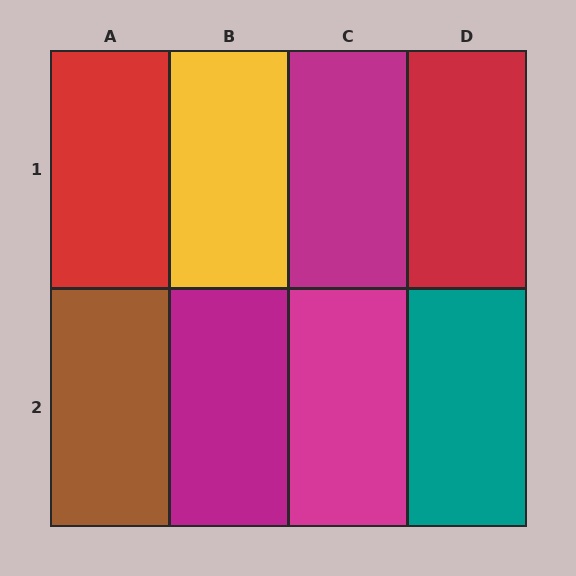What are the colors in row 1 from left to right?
Red, yellow, magenta, red.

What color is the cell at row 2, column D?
Teal.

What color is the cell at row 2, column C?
Magenta.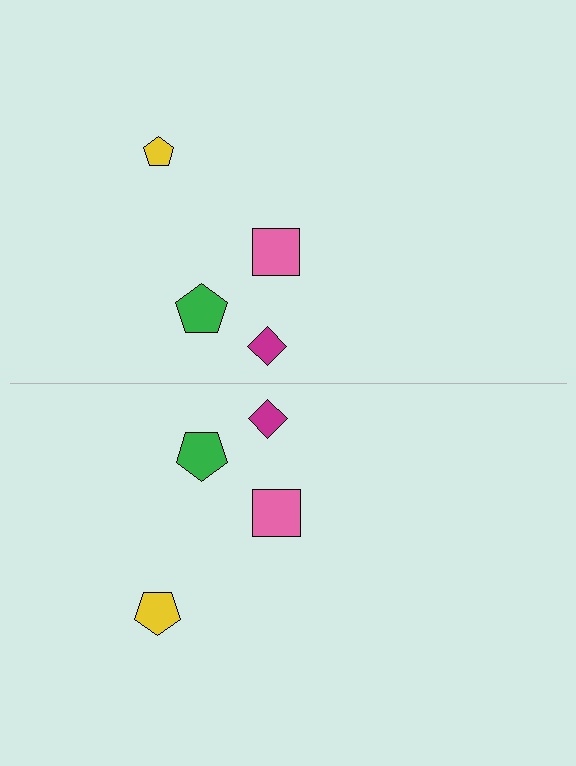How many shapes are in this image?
There are 8 shapes in this image.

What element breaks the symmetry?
The yellow pentagon on the bottom side has a different size than its mirror counterpart.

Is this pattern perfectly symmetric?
No, the pattern is not perfectly symmetric. The yellow pentagon on the bottom side has a different size than its mirror counterpart.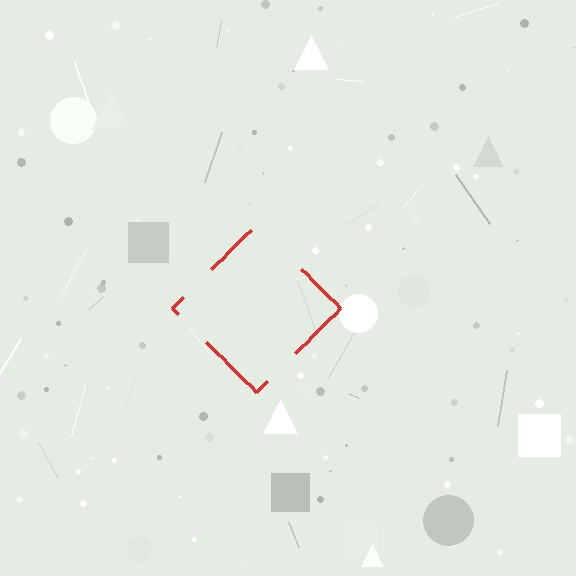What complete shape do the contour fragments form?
The contour fragments form a diamond.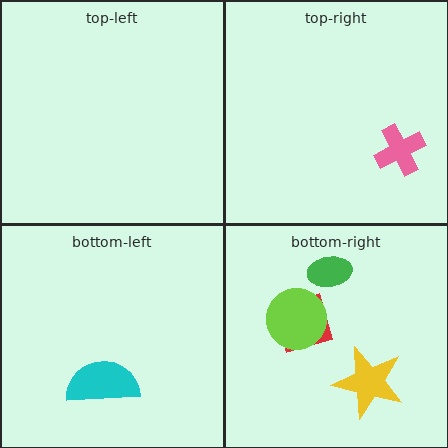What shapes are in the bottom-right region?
The green ellipse, the red diamond, the lime circle, the yellow star.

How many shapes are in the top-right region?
1.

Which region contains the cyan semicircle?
The bottom-left region.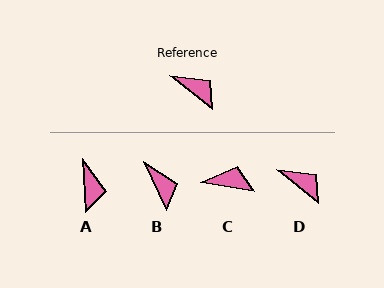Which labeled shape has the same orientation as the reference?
D.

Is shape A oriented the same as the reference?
No, it is off by about 47 degrees.